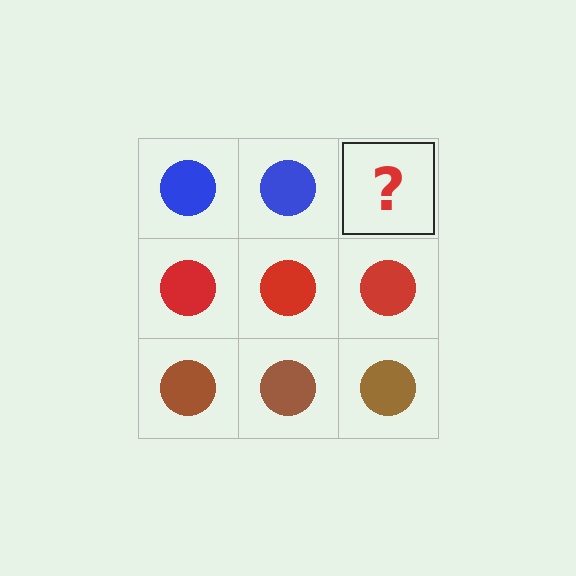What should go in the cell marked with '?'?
The missing cell should contain a blue circle.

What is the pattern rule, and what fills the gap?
The rule is that each row has a consistent color. The gap should be filled with a blue circle.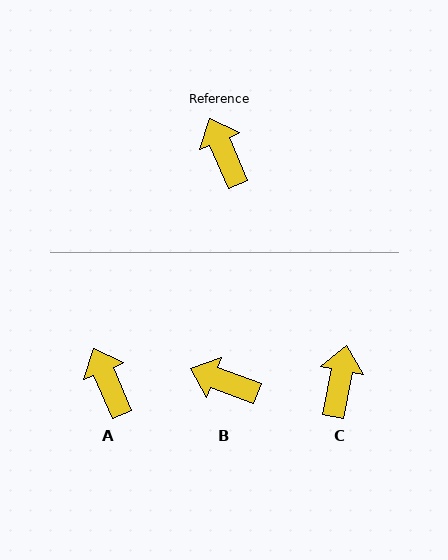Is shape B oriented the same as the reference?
No, it is off by about 47 degrees.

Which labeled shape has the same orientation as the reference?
A.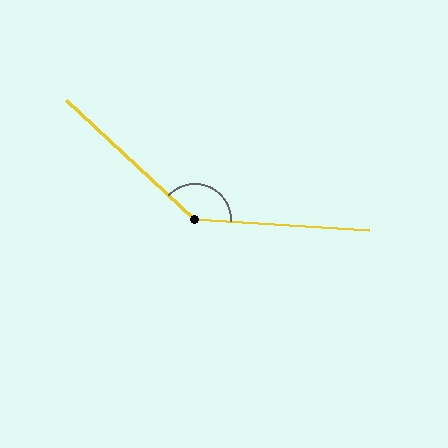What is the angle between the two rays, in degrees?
Approximately 141 degrees.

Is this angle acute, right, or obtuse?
It is obtuse.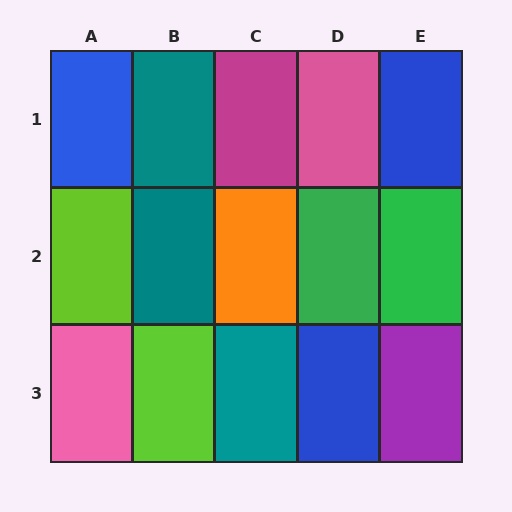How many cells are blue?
3 cells are blue.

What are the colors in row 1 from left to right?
Blue, teal, magenta, pink, blue.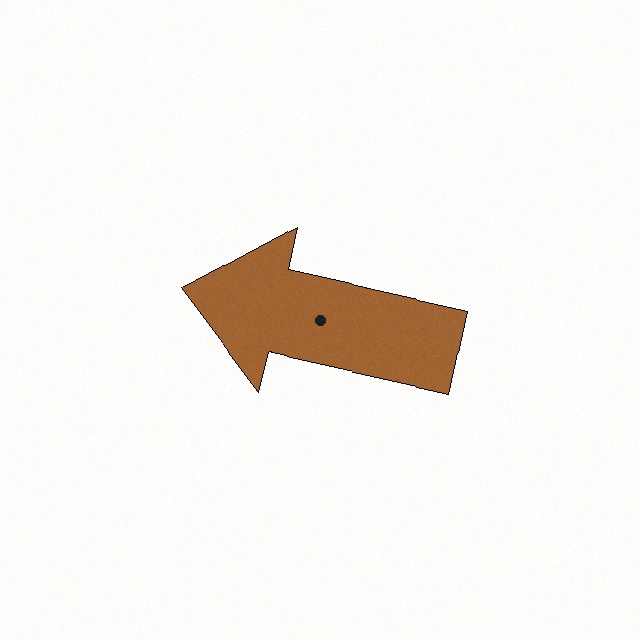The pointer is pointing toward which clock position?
Roughly 9 o'clock.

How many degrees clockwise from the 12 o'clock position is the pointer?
Approximately 283 degrees.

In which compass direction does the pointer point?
West.